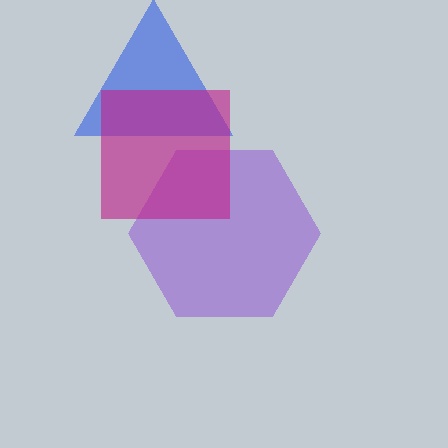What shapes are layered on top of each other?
The layered shapes are: a purple hexagon, a blue triangle, a magenta square.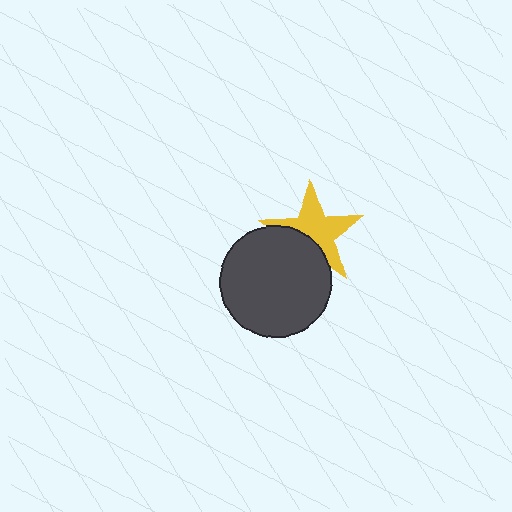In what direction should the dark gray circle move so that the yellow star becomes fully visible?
The dark gray circle should move toward the lower-left. That is the shortest direction to clear the overlap and leave the yellow star fully visible.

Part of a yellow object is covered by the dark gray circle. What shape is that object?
It is a star.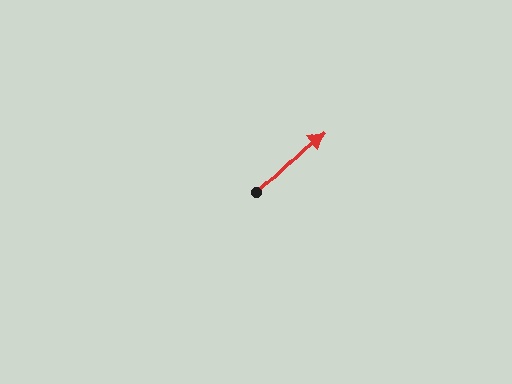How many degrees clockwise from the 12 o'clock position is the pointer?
Approximately 46 degrees.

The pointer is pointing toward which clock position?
Roughly 2 o'clock.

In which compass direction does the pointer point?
Northeast.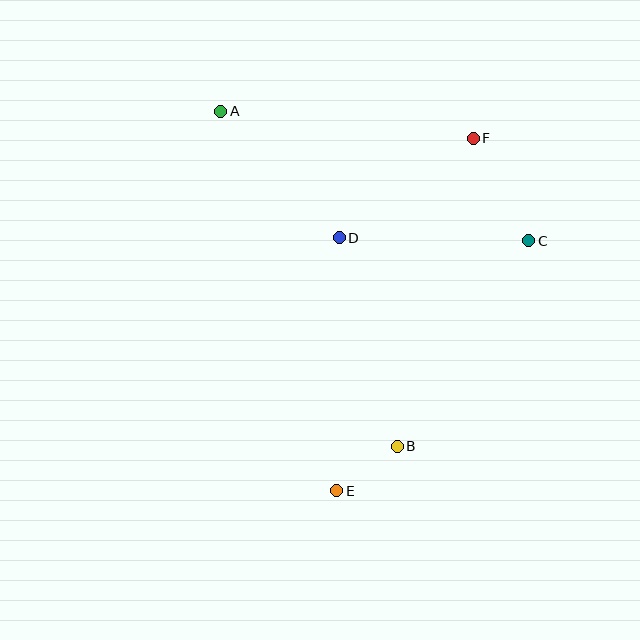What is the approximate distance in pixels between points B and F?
The distance between B and F is approximately 317 pixels.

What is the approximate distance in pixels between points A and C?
The distance between A and C is approximately 334 pixels.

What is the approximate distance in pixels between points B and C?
The distance between B and C is approximately 244 pixels.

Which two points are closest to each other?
Points B and E are closest to each other.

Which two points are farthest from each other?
Points A and E are farthest from each other.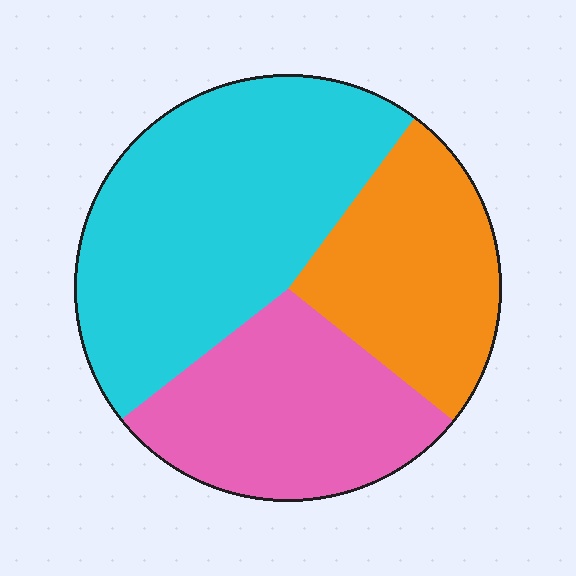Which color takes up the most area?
Cyan, at roughly 45%.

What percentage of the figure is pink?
Pink takes up about one quarter (1/4) of the figure.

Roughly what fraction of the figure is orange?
Orange covers roughly 25% of the figure.